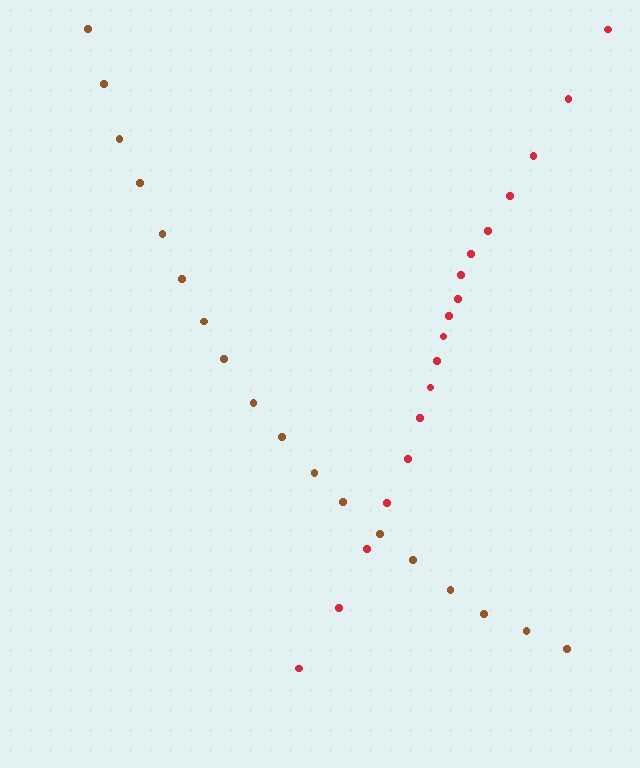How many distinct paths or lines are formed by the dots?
There are 2 distinct paths.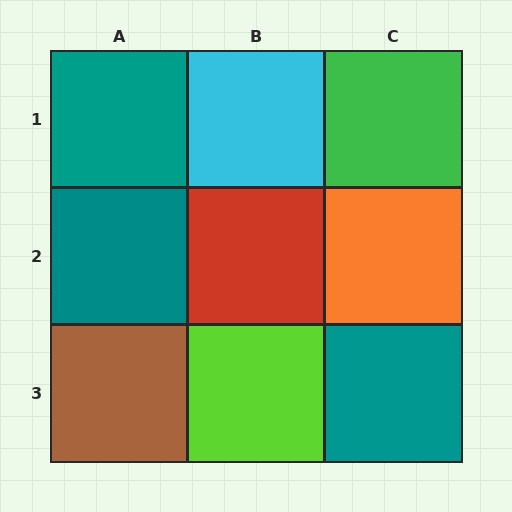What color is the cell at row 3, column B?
Lime.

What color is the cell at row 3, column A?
Brown.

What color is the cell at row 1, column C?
Green.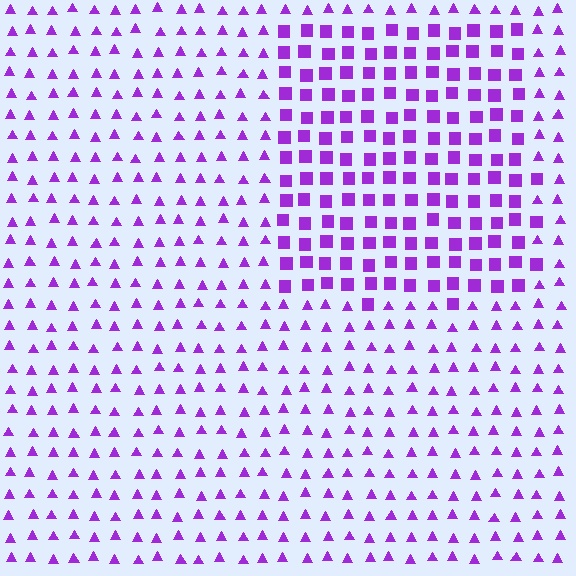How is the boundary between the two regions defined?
The boundary is defined by a change in element shape: squares inside vs. triangles outside. All elements share the same color and spacing.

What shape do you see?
I see a rectangle.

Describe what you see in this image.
The image is filled with small purple elements arranged in a uniform grid. A rectangle-shaped region contains squares, while the surrounding area contains triangles. The boundary is defined purely by the change in element shape.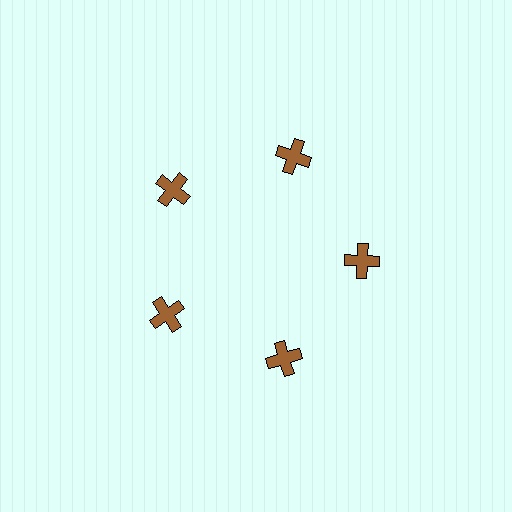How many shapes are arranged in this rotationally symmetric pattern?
There are 5 shapes, arranged in 5 groups of 1.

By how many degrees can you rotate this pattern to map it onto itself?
The pattern maps onto itself every 72 degrees of rotation.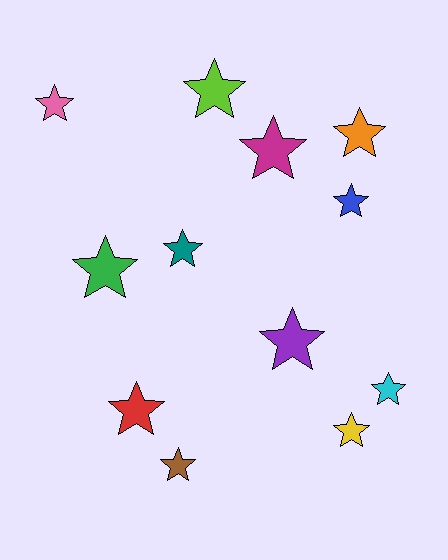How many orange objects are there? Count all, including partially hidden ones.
There is 1 orange object.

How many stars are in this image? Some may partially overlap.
There are 12 stars.